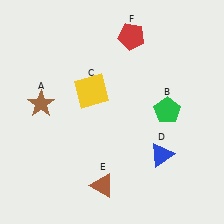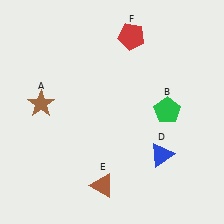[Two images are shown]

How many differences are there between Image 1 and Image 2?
There is 1 difference between the two images.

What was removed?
The yellow square (C) was removed in Image 2.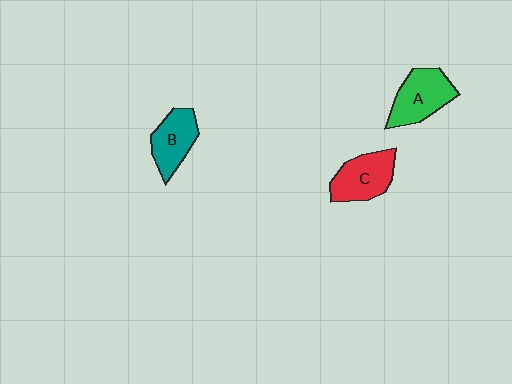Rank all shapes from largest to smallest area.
From largest to smallest: A (green), C (red), B (teal).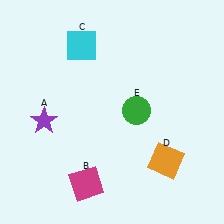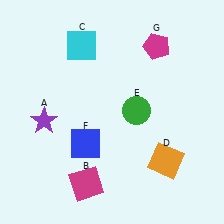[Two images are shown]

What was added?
A blue square (F), a magenta pentagon (G) were added in Image 2.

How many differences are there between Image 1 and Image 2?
There are 2 differences between the two images.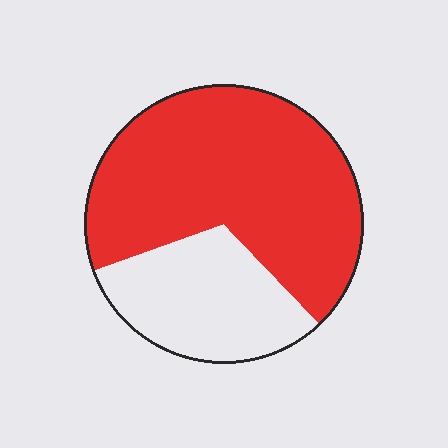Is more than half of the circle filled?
Yes.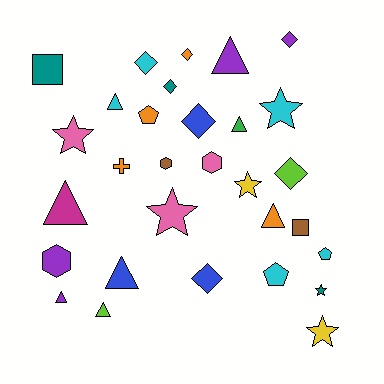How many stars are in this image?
There are 6 stars.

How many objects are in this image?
There are 30 objects.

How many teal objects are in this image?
There are 3 teal objects.